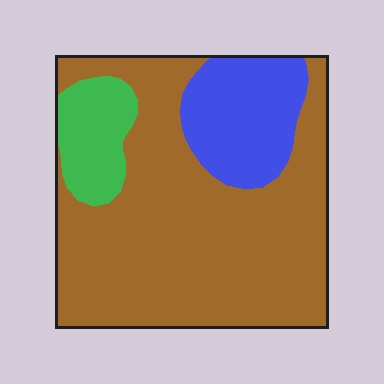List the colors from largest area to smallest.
From largest to smallest: brown, blue, green.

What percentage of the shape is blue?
Blue takes up between a sixth and a third of the shape.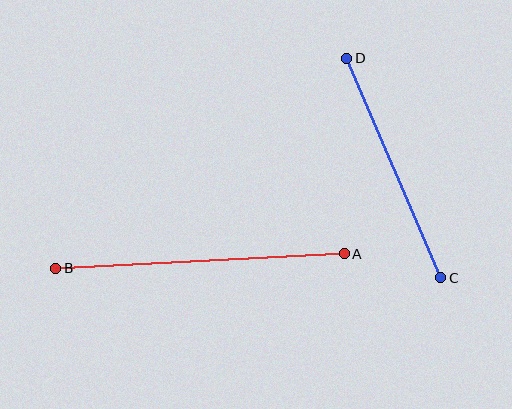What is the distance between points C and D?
The distance is approximately 239 pixels.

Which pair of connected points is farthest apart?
Points A and B are farthest apart.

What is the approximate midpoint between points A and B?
The midpoint is at approximately (200, 261) pixels.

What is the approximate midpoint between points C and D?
The midpoint is at approximately (394, 168) pixels.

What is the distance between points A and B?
The distance is approximately 289 pixels.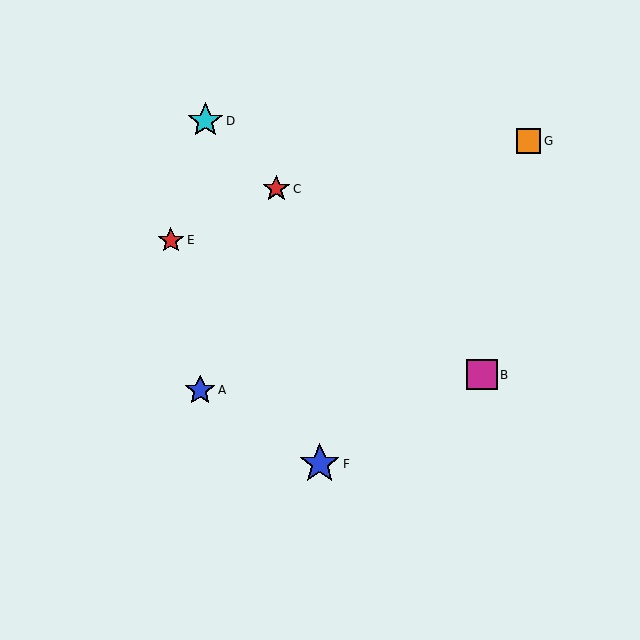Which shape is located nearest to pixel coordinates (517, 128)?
The orange square (labeled G) at (528, 141) is nearest to that location.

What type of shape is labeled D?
Shape D is a cyan star.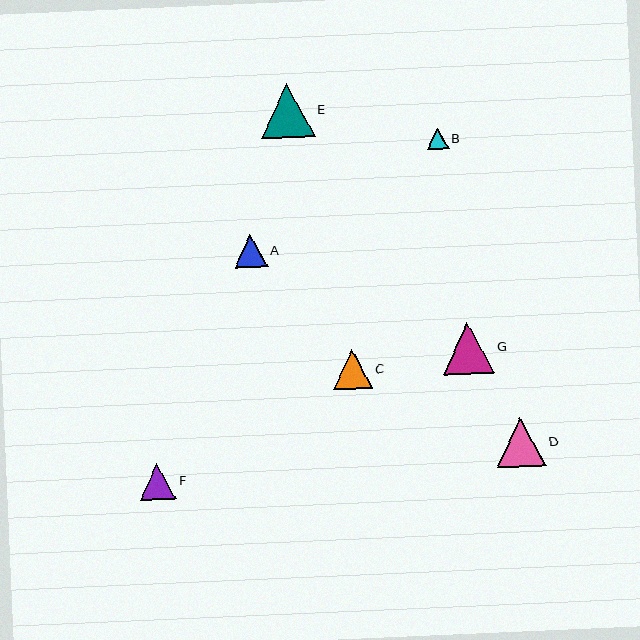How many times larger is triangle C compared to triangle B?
Triangle C is approximately 1.8 times the size of triangle B.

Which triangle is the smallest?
Triangle B is the smallest with a size of approximately 22 pixels.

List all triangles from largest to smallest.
From largest to smallest: E, G, D, C, F, A, B.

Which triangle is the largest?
Triangle E is the largest with a size of approximately 54 pixels.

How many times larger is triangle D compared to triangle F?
Triangle D is approximately 1.4 times the size of triangle F.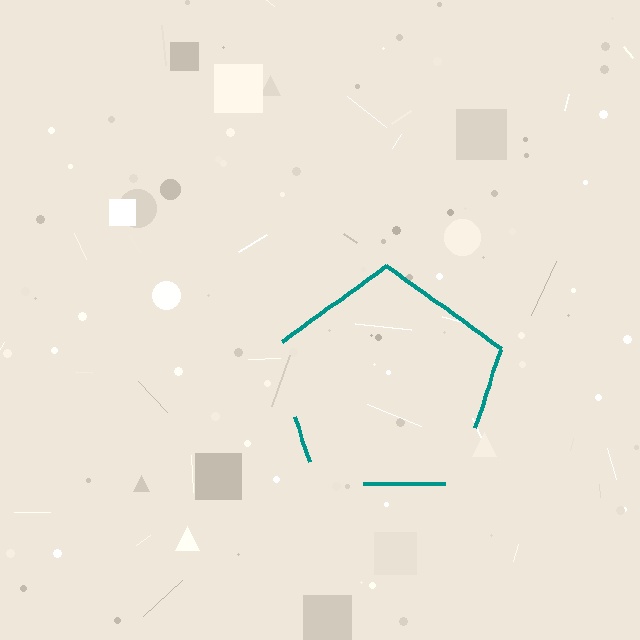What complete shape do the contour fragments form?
The contour fragments form a pentagon.